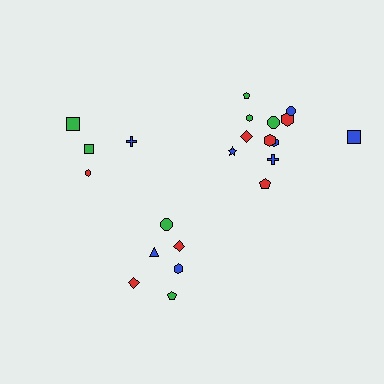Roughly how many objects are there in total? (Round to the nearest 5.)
Roughly 20 objects in total.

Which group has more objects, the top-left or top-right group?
The top-right group.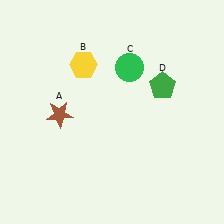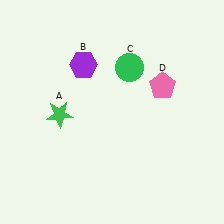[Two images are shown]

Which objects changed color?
A changed from brown to green. B changed from yellow to purple. D changed from green to pink.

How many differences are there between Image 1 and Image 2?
There are 3 differences between the two images.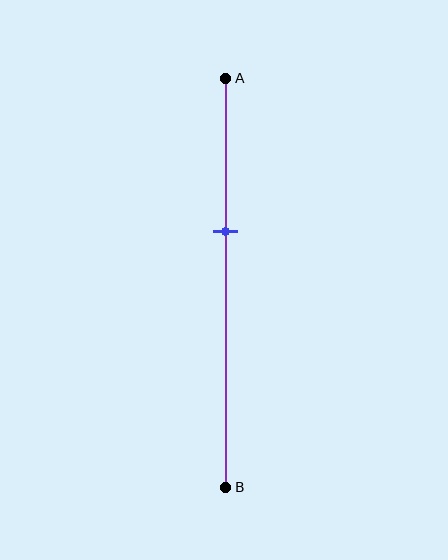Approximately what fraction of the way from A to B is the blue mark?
The blue mark is approximately 40% of the way from A to B.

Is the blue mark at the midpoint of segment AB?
No, the mark is at about 40% from A, not at the 50% midpoint.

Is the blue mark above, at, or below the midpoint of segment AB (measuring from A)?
The blue mark is above the midpoint of segment AB.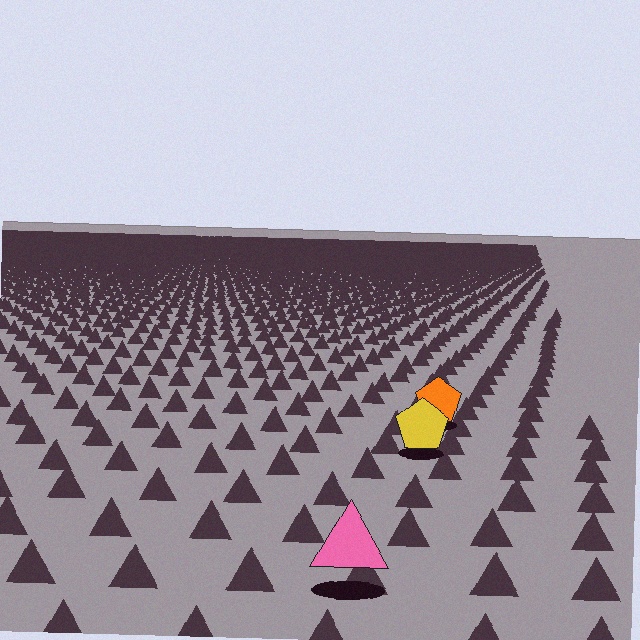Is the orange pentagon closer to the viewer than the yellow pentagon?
No. The yellow pentagon is closer — you can tell from the texture gradient: the ground texture is coarser near it.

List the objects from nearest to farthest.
From nearest to farthest: the pink triangle, the yellow pentagon, the orange pentagon.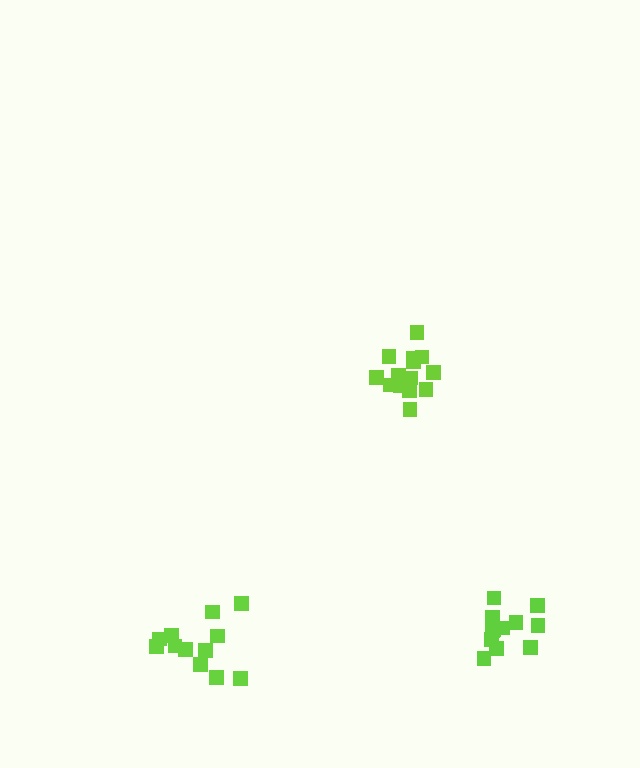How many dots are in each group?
Group 1: 14 dots, Group 2: 12 dots, Group 3: 12 dots (38 total).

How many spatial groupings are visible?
There are 3 spatial groupings.